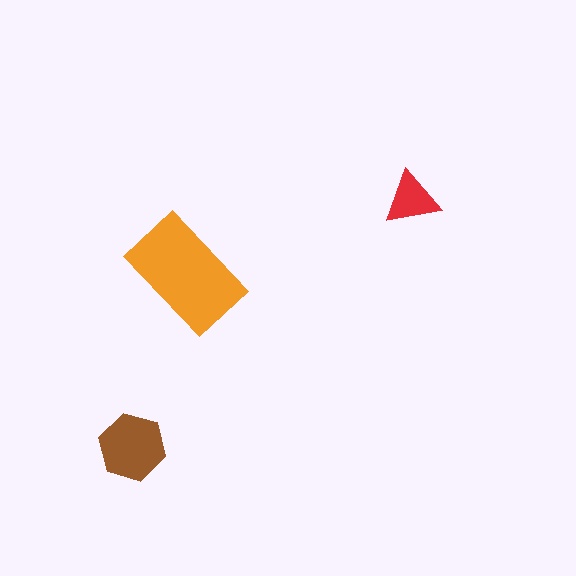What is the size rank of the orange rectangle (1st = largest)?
1st.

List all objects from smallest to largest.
The red triangle, the brown hexagon, the orange rectangle.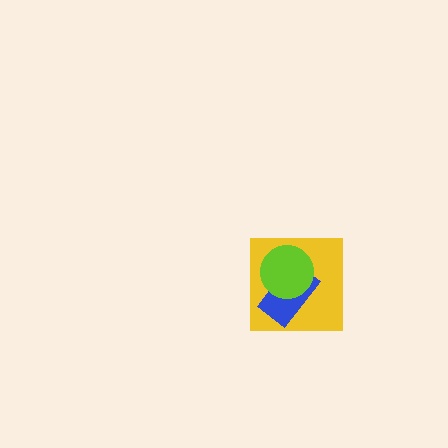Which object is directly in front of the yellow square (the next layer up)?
The blue rectangle is directly in front of the yellow square.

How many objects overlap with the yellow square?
2 objects overlap with the yellow square.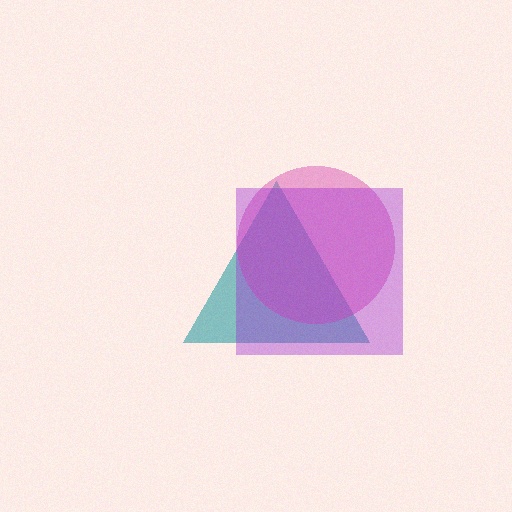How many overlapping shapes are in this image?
There are 3 overlapping shapes in the image.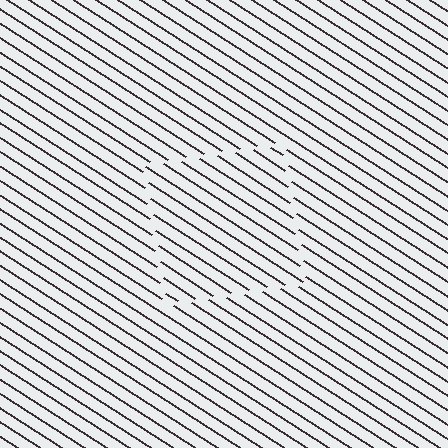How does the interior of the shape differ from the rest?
The interior of the shape contains the same grating, shifted by half a period — the contour is defined by the phase discontinuity where line-ends from the inner and outer gratings abut.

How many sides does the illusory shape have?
4 sides — the line-ends trace a square.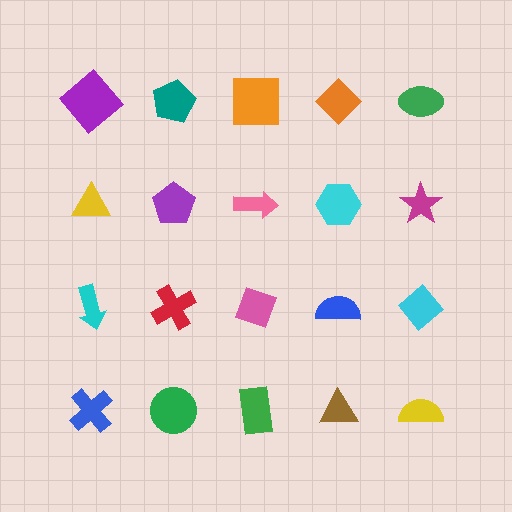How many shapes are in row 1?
5 shapes.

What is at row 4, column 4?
A brown triangle.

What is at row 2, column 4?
A cyan hexagon.